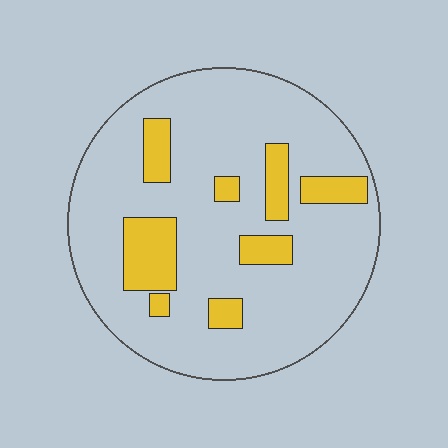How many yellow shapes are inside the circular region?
8.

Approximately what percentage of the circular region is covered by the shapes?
Approximately 15%.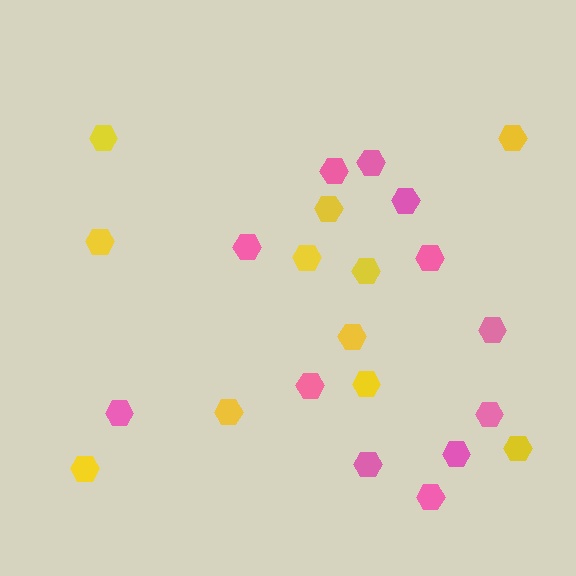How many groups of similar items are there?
There are 2 groups: one group of pink hexagons (12) and one group of yellow hexagons (11).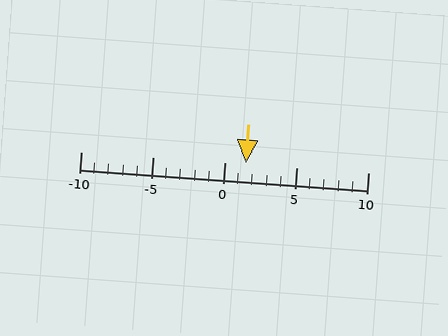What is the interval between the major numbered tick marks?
The major tick marks are spaced 5 units apart.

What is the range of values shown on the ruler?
The ruler shows values from -10 to 10.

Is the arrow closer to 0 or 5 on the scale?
The arrow is closer to 0.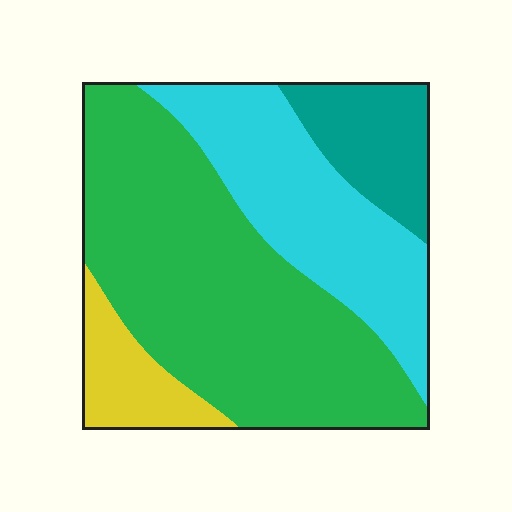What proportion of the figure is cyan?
Cyan covers about 25% of the figure.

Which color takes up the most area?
Green, at roughly 50%.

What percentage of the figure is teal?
Teal covers about 10% of the figure.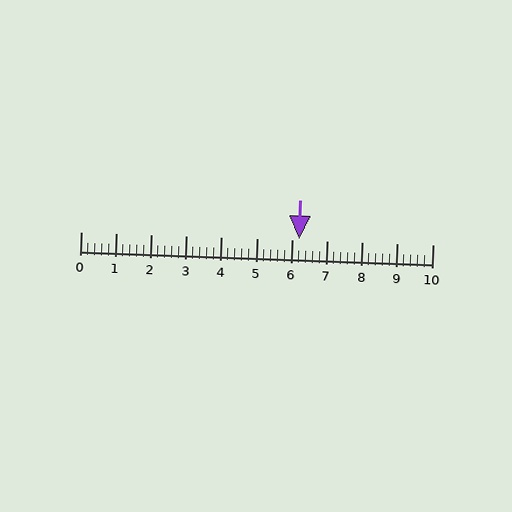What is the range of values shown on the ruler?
The ruler shows values from 0 to 10.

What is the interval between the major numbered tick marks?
The major tick marks are spaced 1 units apart.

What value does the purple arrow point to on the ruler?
The purple arrow points to approximately 6.2.